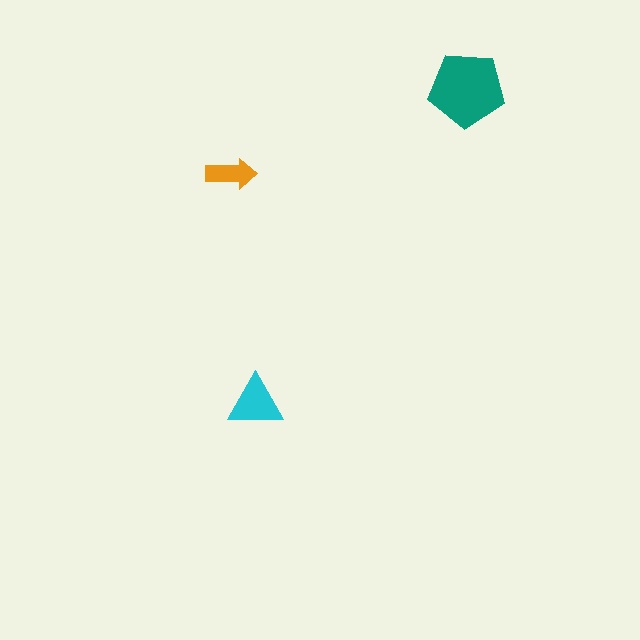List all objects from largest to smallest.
The teal pentagon, the cyan triangle, the orange arrow.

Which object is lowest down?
The cyan triangle is bottommost.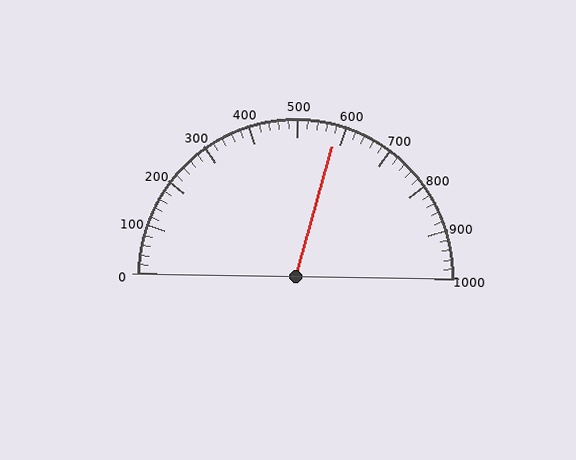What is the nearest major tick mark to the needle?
The nearest major tick mark is 600.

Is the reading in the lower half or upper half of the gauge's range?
The reading is in the upper half of the range (0 to 1000).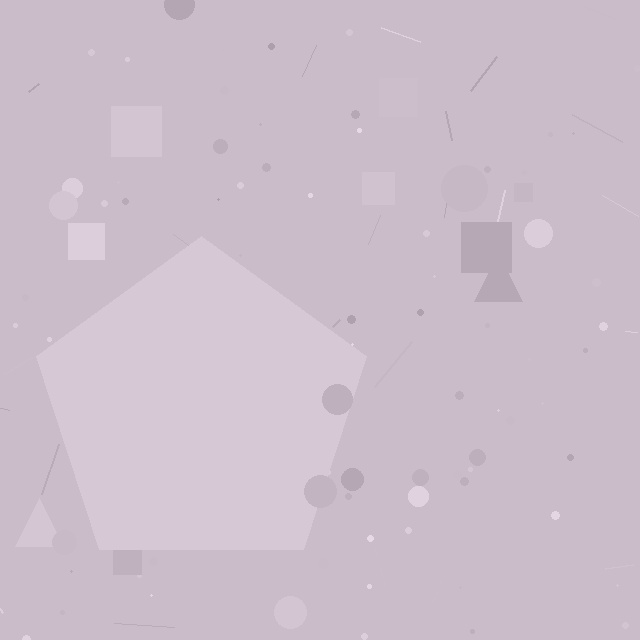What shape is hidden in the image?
A pentagon is hidden in the image.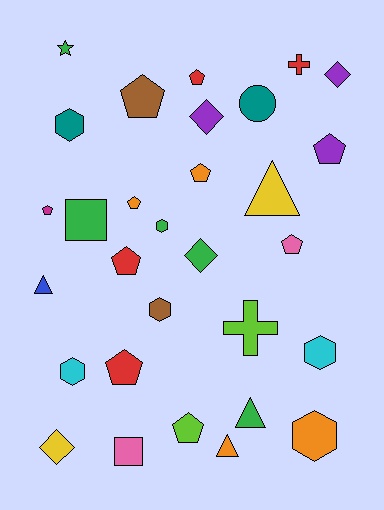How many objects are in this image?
There are 30 objects.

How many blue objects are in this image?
There is 1 blue object.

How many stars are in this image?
There is 1 star.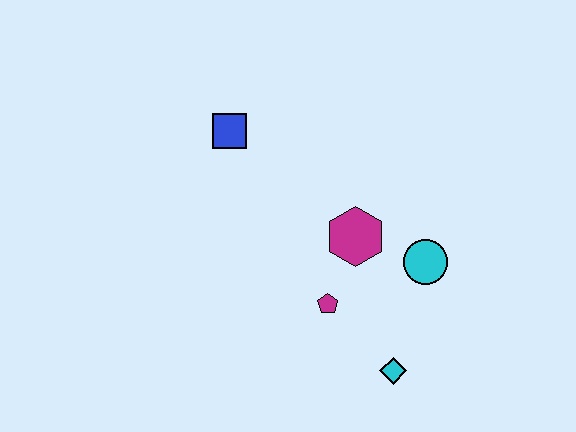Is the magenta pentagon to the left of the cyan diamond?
Yes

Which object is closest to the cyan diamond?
The magenta pentagon is closest to the cyan diamond.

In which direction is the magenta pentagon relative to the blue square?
The magenta pentagon is below the blue square.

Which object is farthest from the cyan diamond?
The blue square is farthest from the cyan diamond.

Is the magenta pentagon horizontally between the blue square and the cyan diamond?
Yes